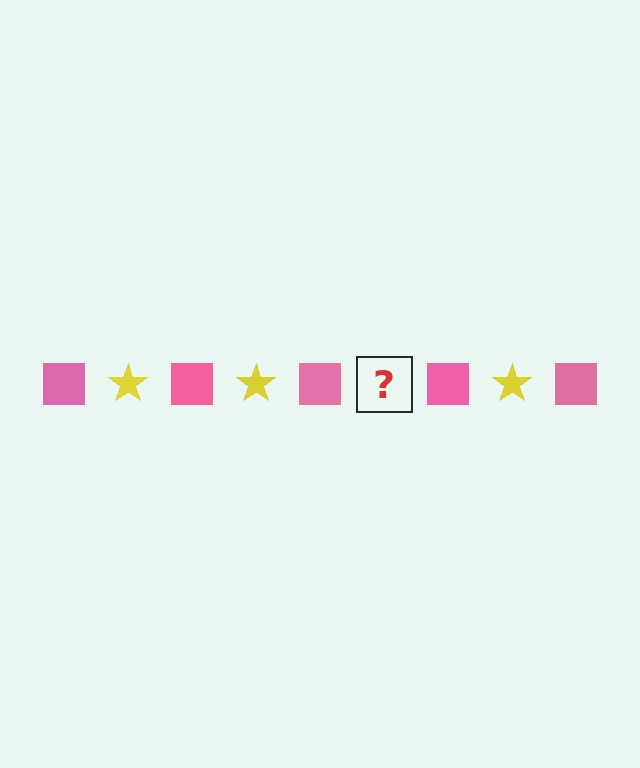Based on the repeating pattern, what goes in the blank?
The blank should be a yellow star.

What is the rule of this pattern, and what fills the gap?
The rule is that the pattern alternates between pink square and yellow star. The gap should be filled with a yellow star.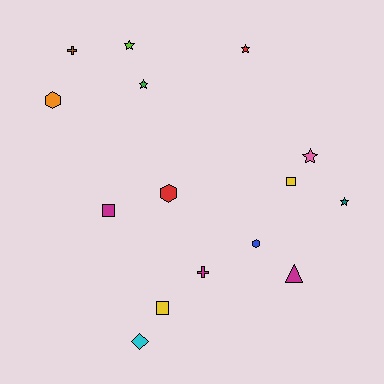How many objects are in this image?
There are 15 objects.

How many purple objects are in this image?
There are no purple objects.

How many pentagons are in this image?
There are no pentagons.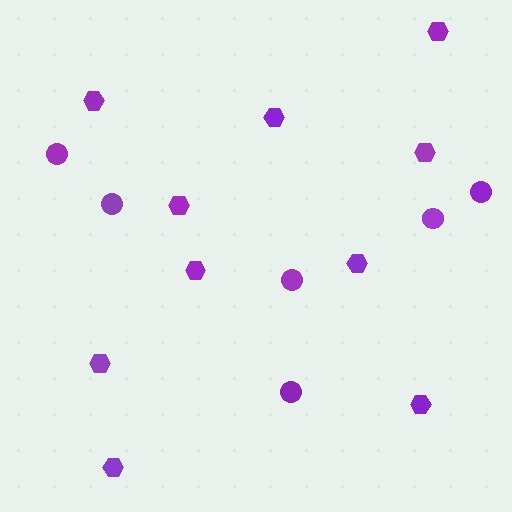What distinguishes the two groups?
There are 2 groups: one group of hexagons (10) and one group of circles (6).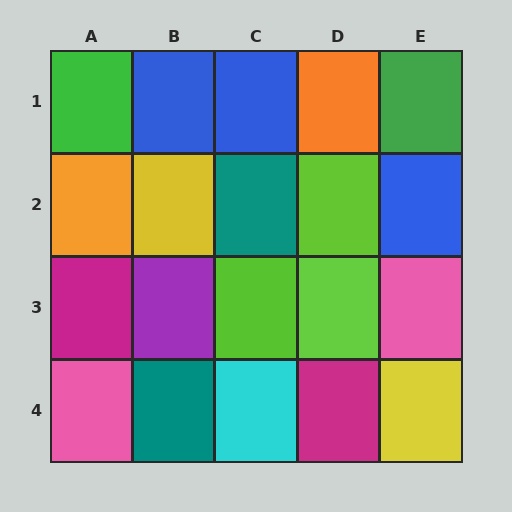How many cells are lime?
3 cells are lime.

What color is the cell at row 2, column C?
Teal.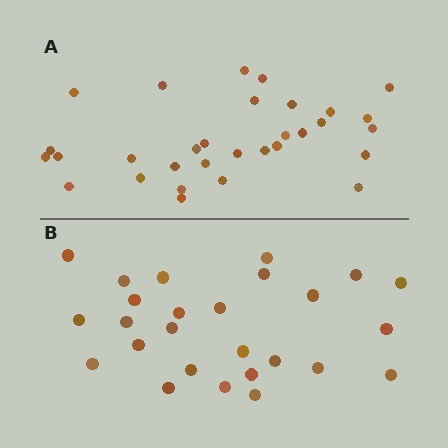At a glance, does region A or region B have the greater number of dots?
Region A (the top region) has more dots.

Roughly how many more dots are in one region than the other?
Region A has about 5 more dots than region B.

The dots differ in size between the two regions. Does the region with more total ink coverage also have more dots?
No. Region B has more total ink coverage because its dots are larger, but region A actually contains more individual dots. Total area can be misleading — the number of items is what matters here.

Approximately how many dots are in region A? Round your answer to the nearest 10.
About 30 dots. (The exact count is 31, which rounds to 30.)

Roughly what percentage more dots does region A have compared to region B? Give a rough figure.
About 20% more.